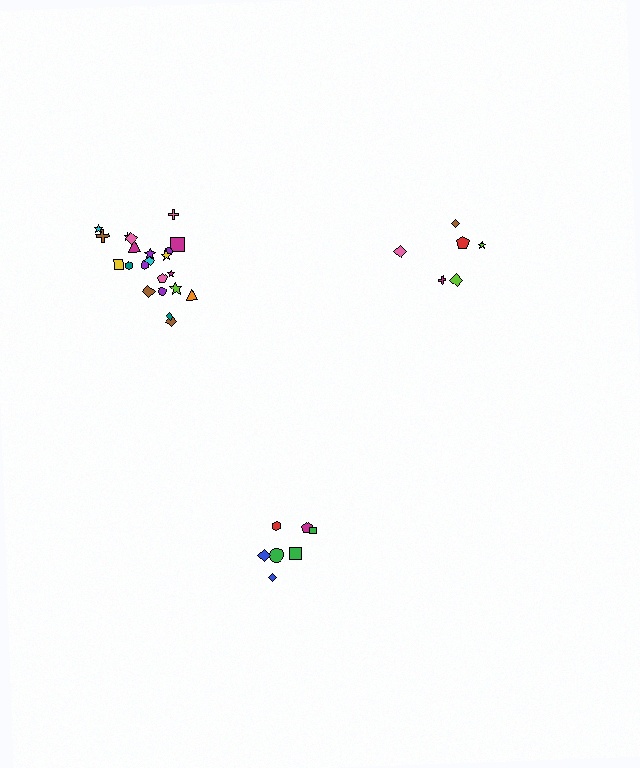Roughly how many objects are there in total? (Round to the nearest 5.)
Roughly 35 objects in total.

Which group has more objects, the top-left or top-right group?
The top-left group.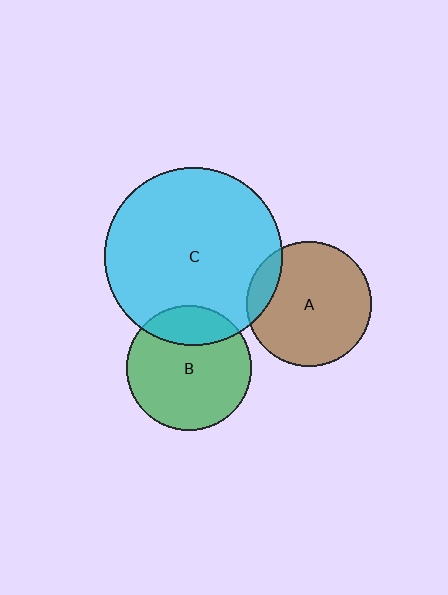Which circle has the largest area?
Circle C (cyan).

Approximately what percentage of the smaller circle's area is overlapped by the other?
Approximately 10%.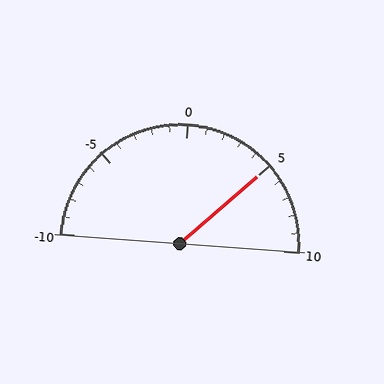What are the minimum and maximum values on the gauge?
The gauge ranges from -10 to 10.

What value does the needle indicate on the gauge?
The needle indicates approximately 5.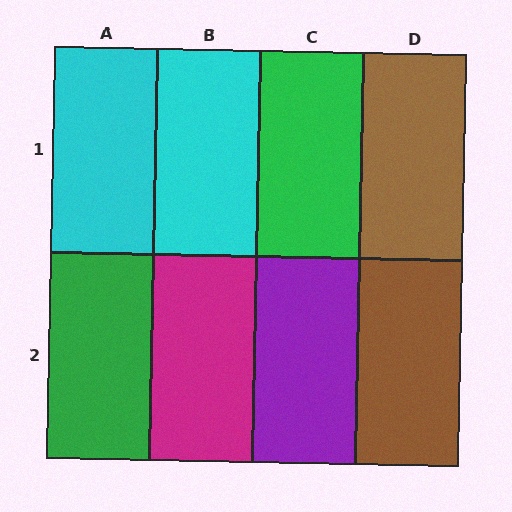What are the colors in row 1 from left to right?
Cyan, cyan, green, brown.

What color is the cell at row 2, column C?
Purple.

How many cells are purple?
1 cell is purple.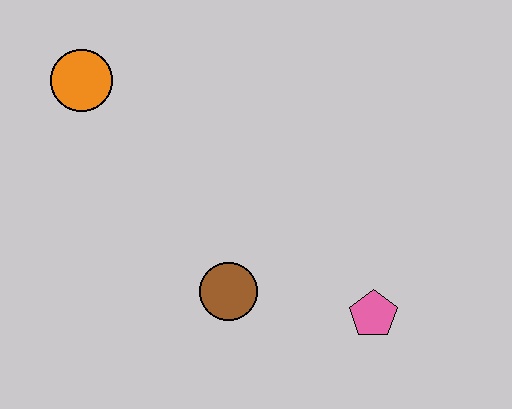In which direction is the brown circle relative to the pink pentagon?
The brown circle is to the left of the pink pentagon.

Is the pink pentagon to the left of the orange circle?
No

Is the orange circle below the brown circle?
No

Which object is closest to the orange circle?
The brown circle is closest to the orange circle.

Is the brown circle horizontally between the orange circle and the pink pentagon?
Yes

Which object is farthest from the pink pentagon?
The orange circle is farthest from the pink pentagon.